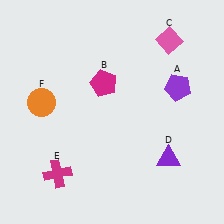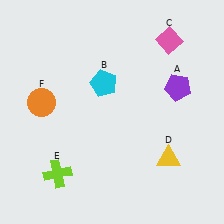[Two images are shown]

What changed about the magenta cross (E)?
In Image 1, E is magenta. In Image 2, it changed to lime.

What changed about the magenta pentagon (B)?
In Image 1, B is magenta. In Image 2, it changed to cyan.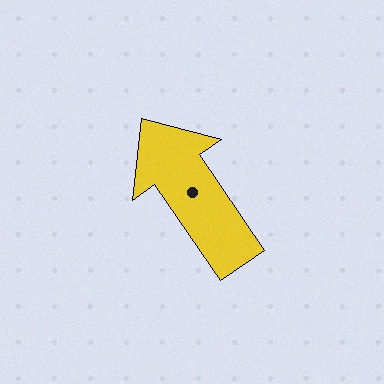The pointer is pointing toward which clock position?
Roughly 11 o'clock.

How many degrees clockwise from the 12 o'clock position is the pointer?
Approximately 326 degrees.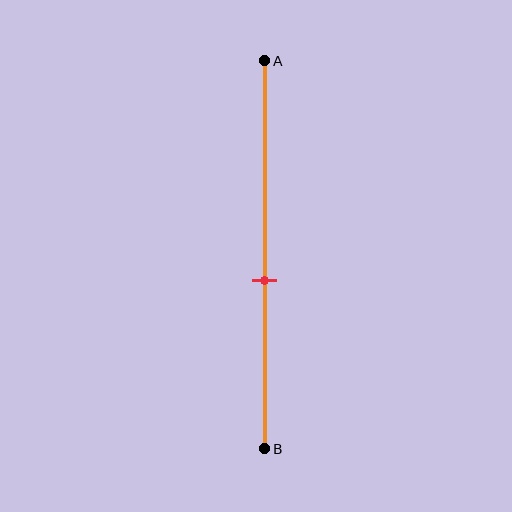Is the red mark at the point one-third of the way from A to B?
No, the mark is at about 55% from A, not at the 33% one-third point.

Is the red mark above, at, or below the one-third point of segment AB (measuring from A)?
The red mark is below the one-third point of segment AB.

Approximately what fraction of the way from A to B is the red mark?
The red mark is approximately 55% of the way from A to B.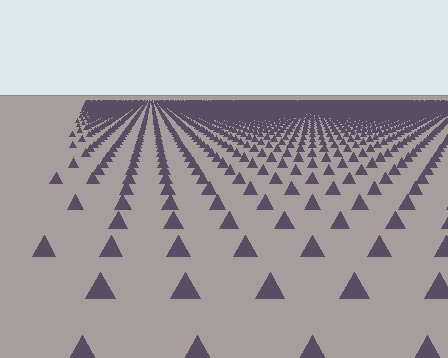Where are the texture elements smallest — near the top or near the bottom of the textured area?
Near the top.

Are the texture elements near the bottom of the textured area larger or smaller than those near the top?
Larger. Near the bottom, elements are closer to the viewer and appear at a bigger on-screen size.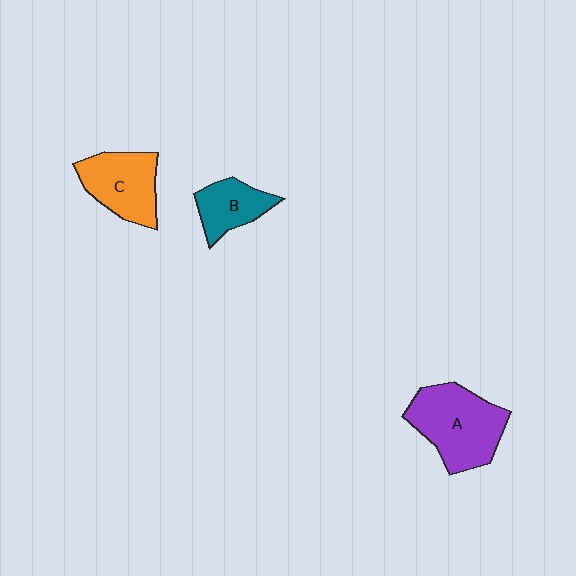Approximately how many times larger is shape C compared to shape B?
Approximately 1.4 times.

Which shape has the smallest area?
Shape B (teal).